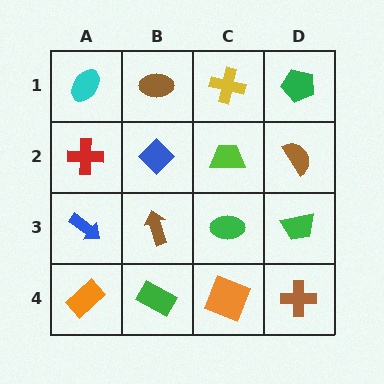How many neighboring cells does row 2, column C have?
4.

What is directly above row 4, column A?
A blue arrow.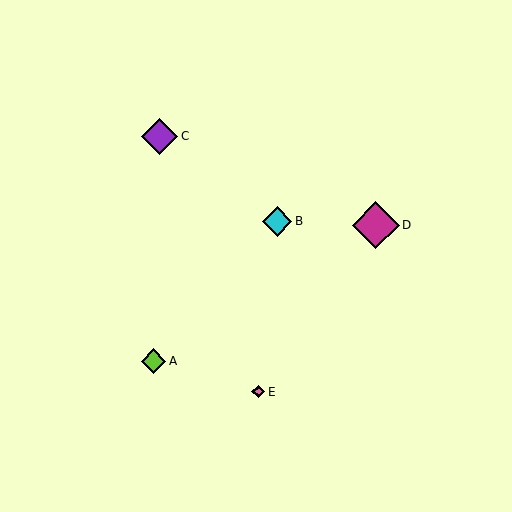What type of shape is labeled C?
Shape C is a purple diamond.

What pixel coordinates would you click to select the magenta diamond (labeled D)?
Click at (376, 225) to select the magenta diamond D.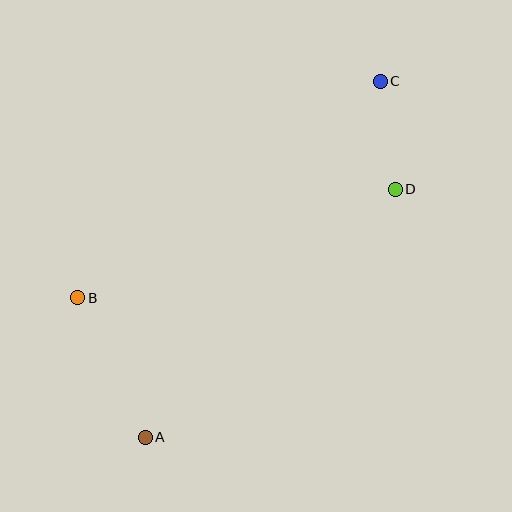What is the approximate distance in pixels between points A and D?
The distance between A and D is approximately 352 pixels.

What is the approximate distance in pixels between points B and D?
The distance between B and D is approximately 336 pixels.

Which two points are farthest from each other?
Points A and C are farthest from each other.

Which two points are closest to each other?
Points C and D are closest to each other.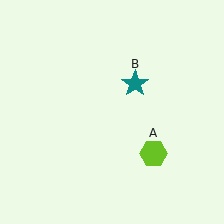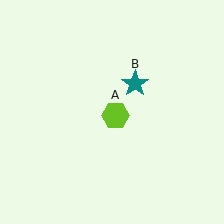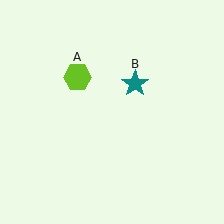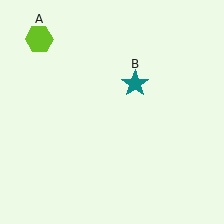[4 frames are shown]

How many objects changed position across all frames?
1 object changed position: lime hexagon (object A).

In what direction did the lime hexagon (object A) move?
The lime hexagon (object A) moved up and to the left.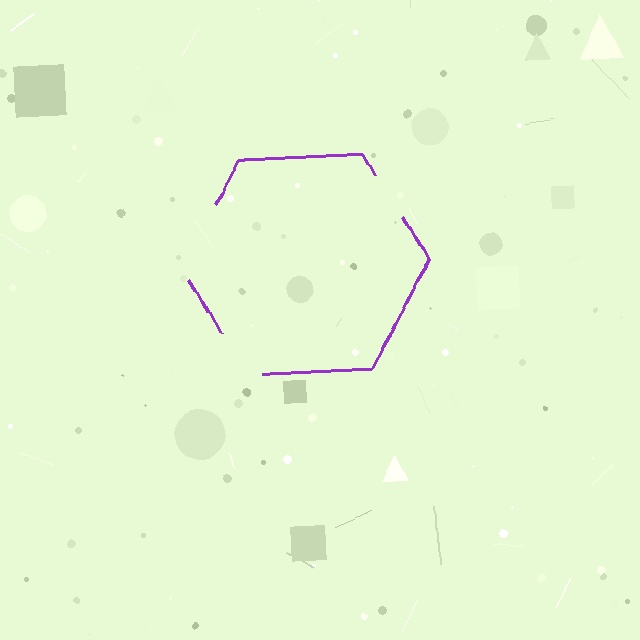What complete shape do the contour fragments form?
The contour fragments form a hexagon.